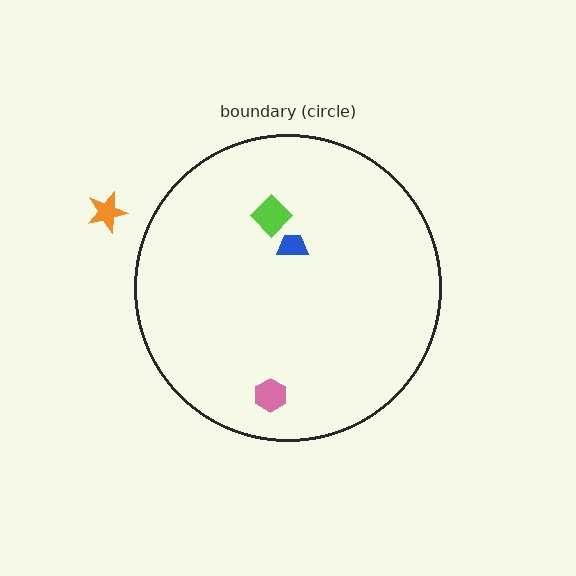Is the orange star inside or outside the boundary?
Outside.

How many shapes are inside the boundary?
3 inside, 1 outside.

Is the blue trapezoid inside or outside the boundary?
Inside.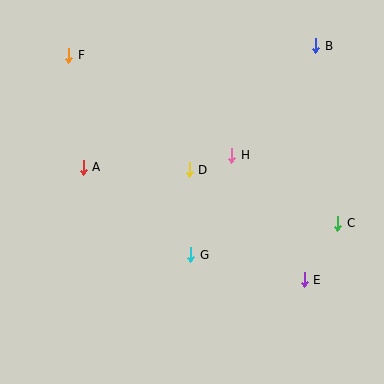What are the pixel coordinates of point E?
Point E is at (304, 280).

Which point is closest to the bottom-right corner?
Point E is closest to the bottom-right corner.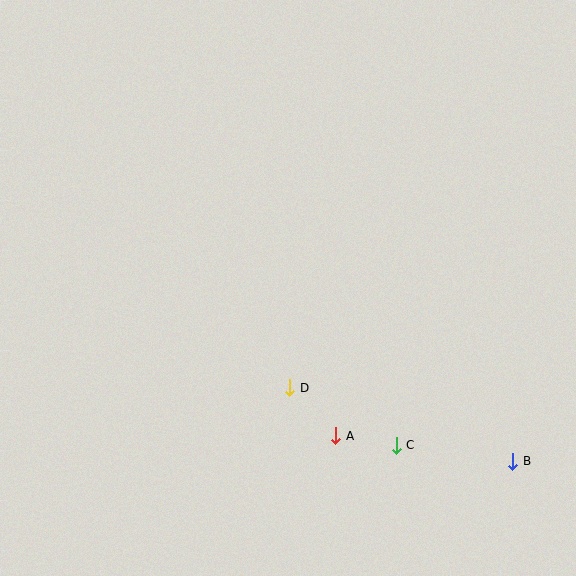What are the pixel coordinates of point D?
Point D is at (290, 388).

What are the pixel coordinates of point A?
Point A is at (336, 436).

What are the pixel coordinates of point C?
Point C is at (396, 445).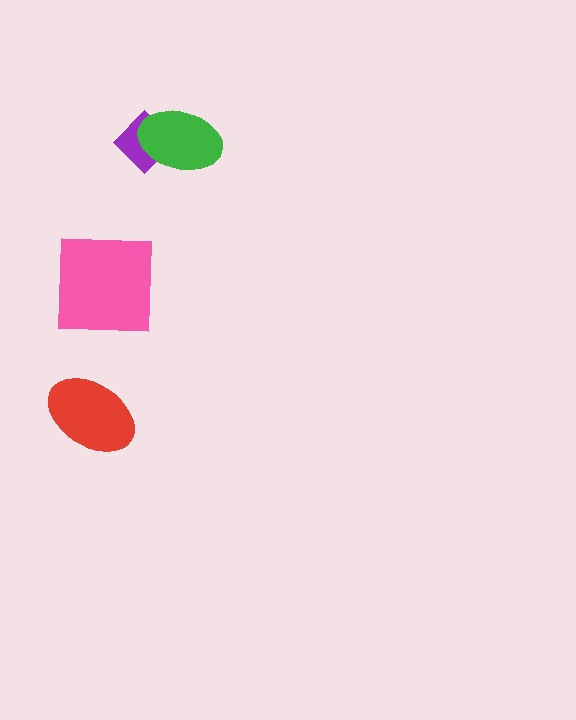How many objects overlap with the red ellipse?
0 objects overlap with the red ellipse.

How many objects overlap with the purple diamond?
1 object overlaps with the purple diamond.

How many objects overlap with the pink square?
0 objects overlap with the pink square.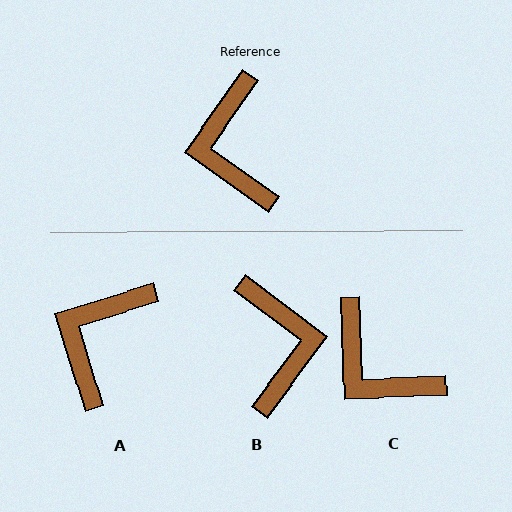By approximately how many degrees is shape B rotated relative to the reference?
Approximately 179 degrees counter-clockwise.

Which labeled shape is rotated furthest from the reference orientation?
B, about 179 degrees away.